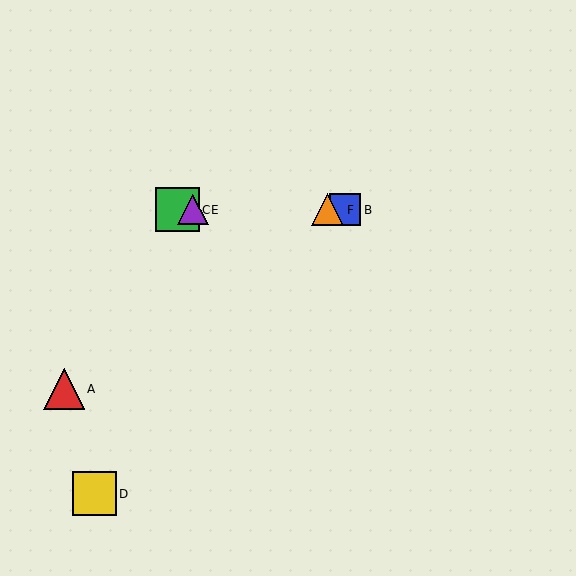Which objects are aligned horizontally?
Objects B, C, E, F are aligned horizontally.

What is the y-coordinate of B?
Object B is at y≈210.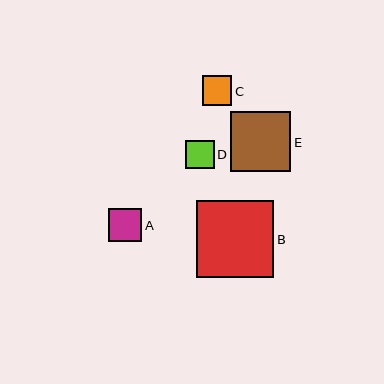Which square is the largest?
Square B is the largest with a size of approximately 78 pixels.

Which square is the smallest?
Square D is the smallest with a size of approximately 29 pixels.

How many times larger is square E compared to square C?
Square E is approximately 2.0 times the size of square C.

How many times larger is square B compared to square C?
Square B is approximately 2.6 times the size of square C.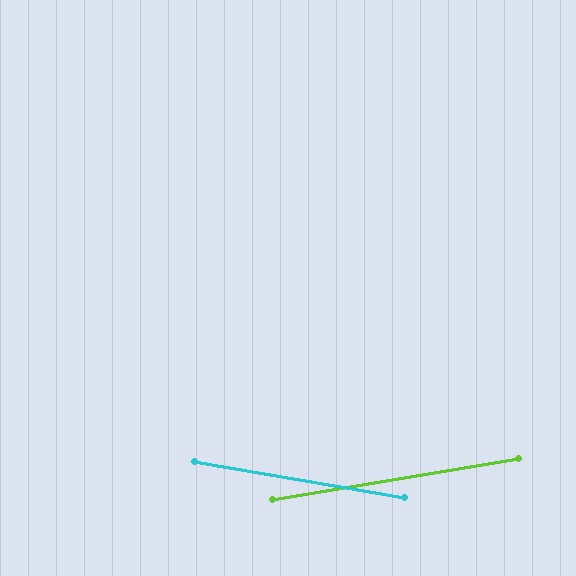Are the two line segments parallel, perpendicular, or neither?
Neither parallel nor perpendicular — they differ by about 20°.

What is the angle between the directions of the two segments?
Approximately 20 degrees.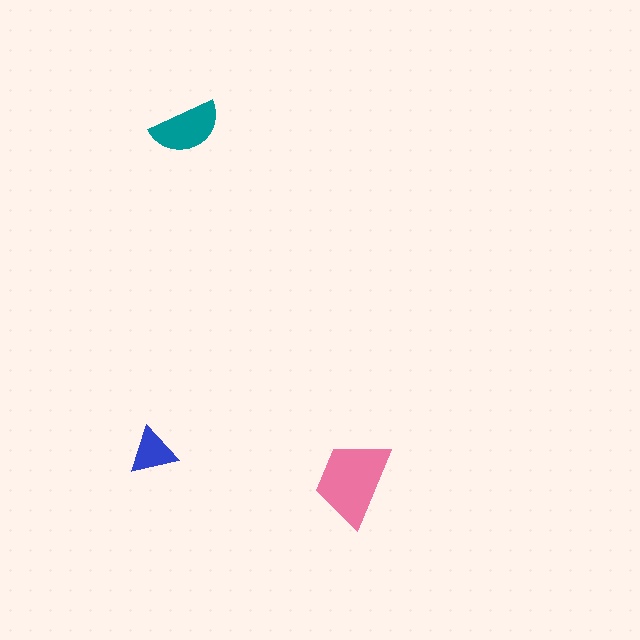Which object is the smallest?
The blue triangle.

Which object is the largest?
The pink trapezoid.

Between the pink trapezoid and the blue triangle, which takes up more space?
The pink trapezoid.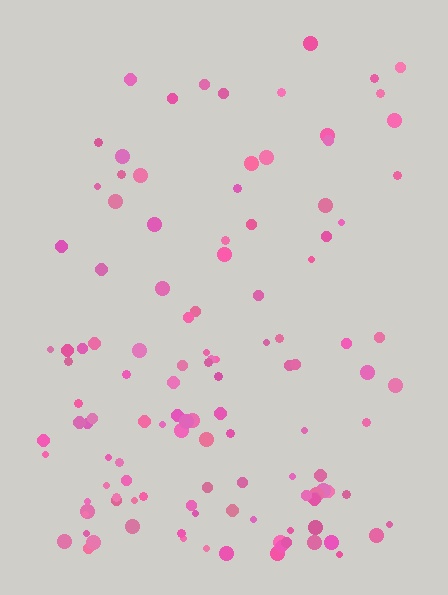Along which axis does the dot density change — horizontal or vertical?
Vertical.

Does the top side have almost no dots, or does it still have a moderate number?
Still a moderate number, just noticeably fewer than the bottom.